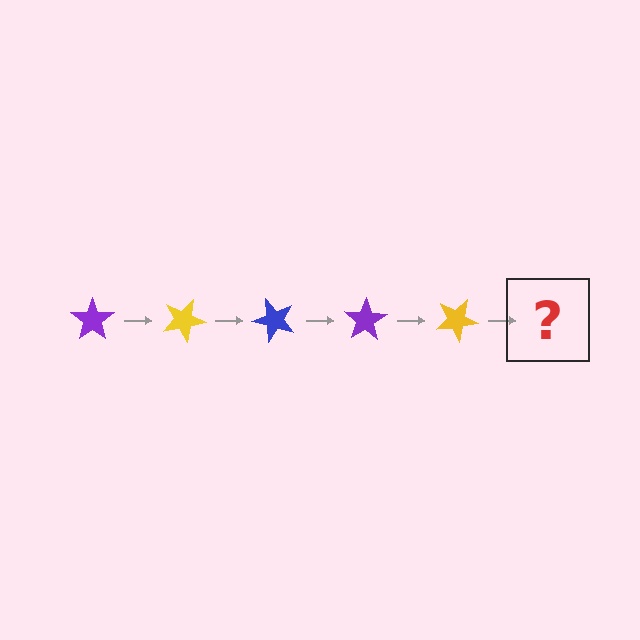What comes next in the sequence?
The next element should be a blue star, rotated 125 degrees from the start.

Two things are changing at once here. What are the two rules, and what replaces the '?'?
The two rules are that it rotates 25 degrees each step and the color cycles through purple, yellow, and blue. The '?' should be a blue star, rotated 125 degrees from the start.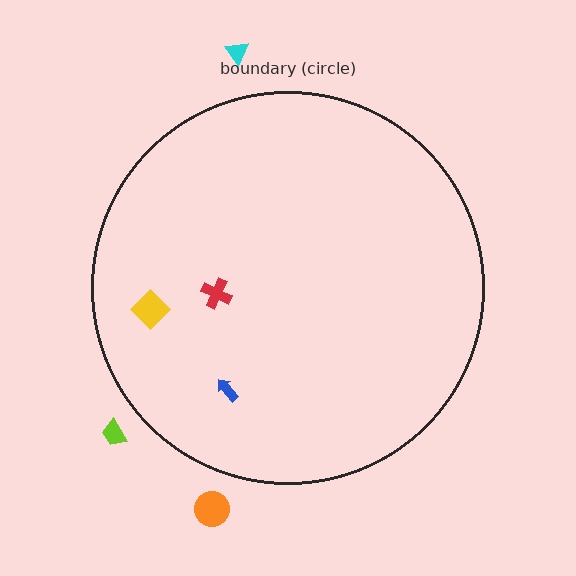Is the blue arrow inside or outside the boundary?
Inside.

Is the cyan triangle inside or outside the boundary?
Outside.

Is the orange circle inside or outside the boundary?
Outside.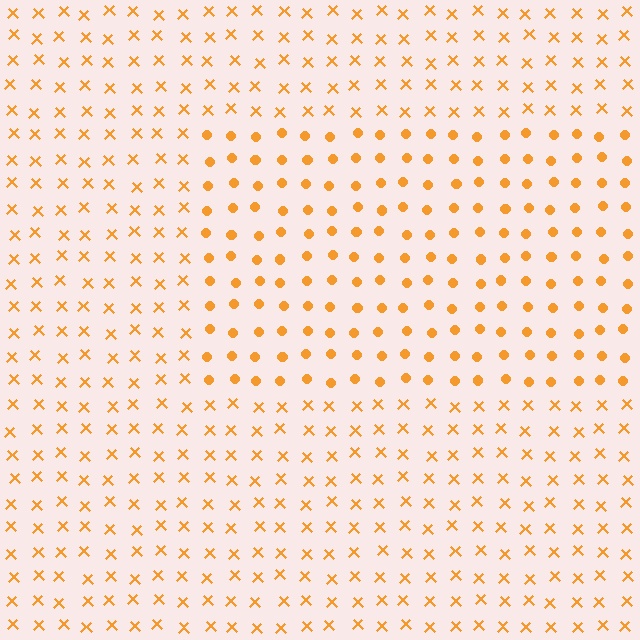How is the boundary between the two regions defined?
The boundary is defined by a change in element shape: circles inside vs. X marks outside. All elements share the same color and spacing.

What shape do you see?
I see a rectangle.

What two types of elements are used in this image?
The image uses circles inside the rectangle region and X marks outside it.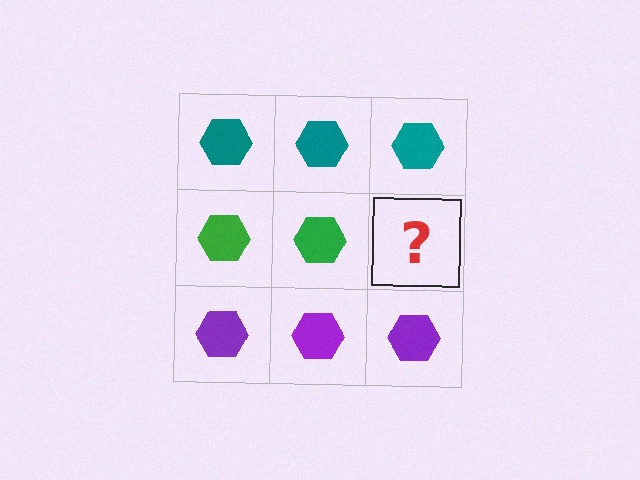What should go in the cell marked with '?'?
The missing cell should contain a green hexagon.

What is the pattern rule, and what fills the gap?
The rule is that each row has a consistent color. The gap should be filled with a green hexagon.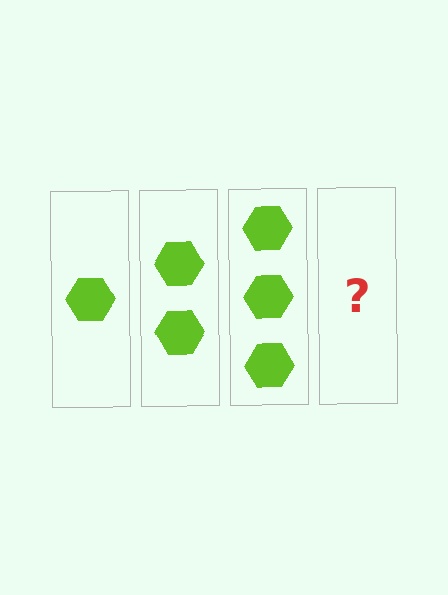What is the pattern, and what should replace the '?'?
The pattern is that each step adds one more hexagon. The '?' should be 4 hexagons.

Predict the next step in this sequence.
The next step is 4 hexagons.